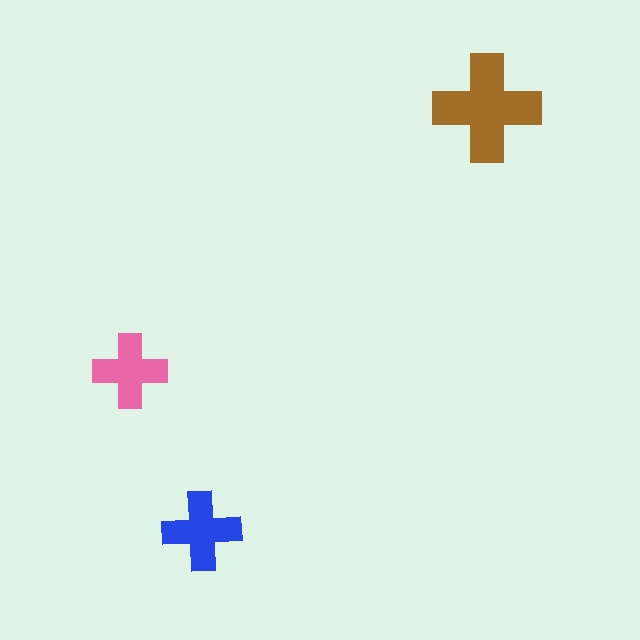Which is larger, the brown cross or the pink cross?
The brown one.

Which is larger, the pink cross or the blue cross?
The blue one.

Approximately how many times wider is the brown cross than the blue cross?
About 1.5 times wider.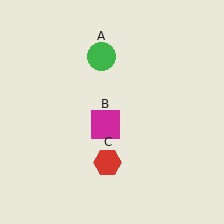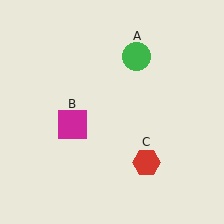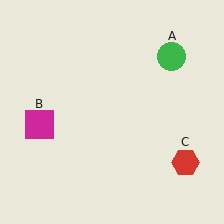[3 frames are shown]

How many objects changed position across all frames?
3 objects changed position: green circle (object A), magenta square (object B), red hexagon (object C).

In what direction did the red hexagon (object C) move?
The red hexagon (object C) moved right.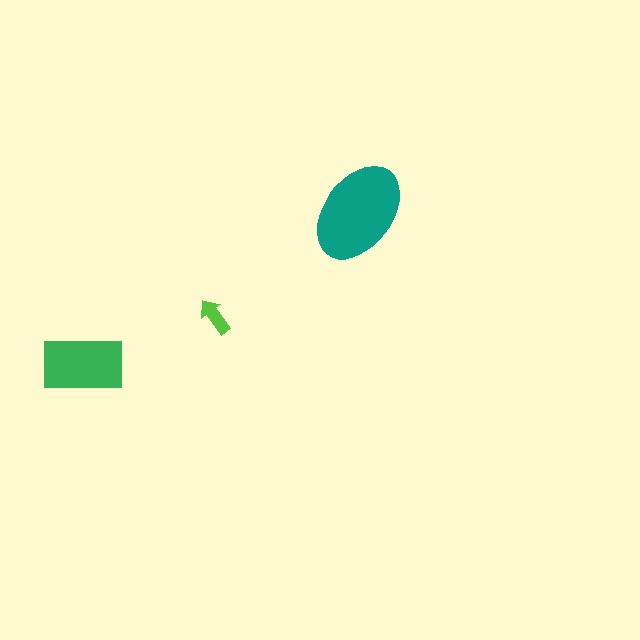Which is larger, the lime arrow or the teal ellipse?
The teal ellipse.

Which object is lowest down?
The green rectangle is bottommost.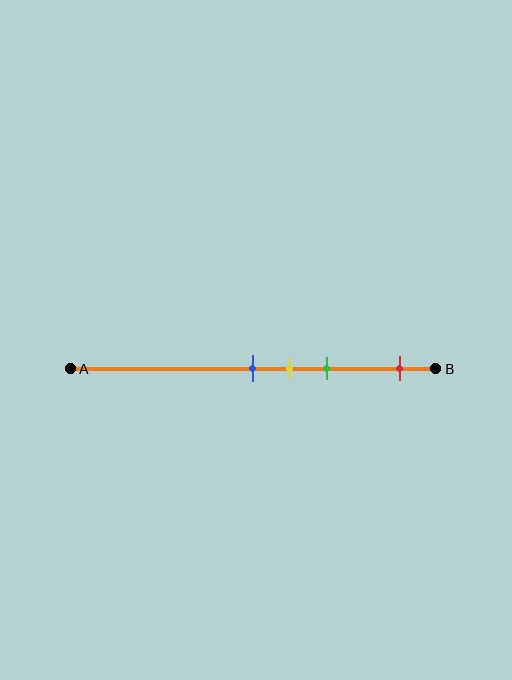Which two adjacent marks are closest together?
The blue and yellow marks are the closest adjacent pair.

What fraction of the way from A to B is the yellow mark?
The yellow mark is approximately 60% (0.6) of the way from A to B.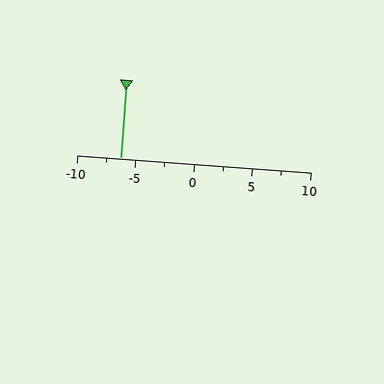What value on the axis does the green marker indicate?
The marker indicates approximately -6.2.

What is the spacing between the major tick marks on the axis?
The major ticks are spaced 5 apart.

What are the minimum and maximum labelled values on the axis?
The axis runs from -10 to 10.